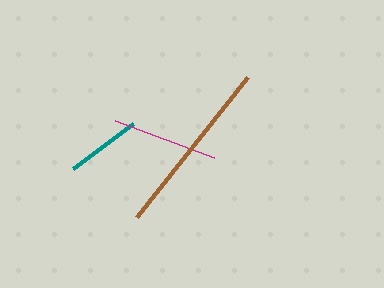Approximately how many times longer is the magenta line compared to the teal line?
The magenta line is approximately 1.4 times the length of the teal line.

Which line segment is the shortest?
The teal line is the shortest at approximately 75 pixels.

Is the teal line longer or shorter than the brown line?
The brown line is longer than the teal line.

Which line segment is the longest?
The brown line is the longest at approximately 178 pixels.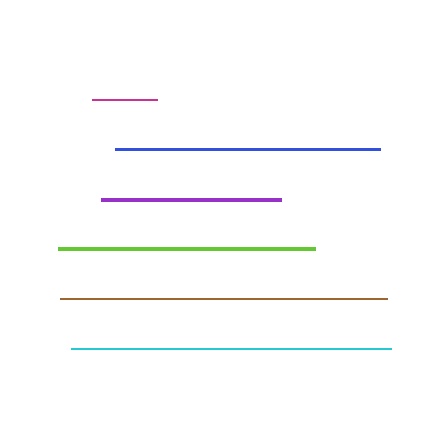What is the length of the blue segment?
The blue segment is approximately 265 pixels long.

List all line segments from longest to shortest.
From longest to shortest: brown, cyan, blue, lime, purple, magenta.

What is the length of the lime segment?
The lime segment is approximately 257 pixels long.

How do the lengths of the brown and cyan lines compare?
The brown and cyan lines are approximately the same length.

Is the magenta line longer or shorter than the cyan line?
The cyan line is longer than the magenta line.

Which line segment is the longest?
The brown line is the longest at approximately 327 pixels.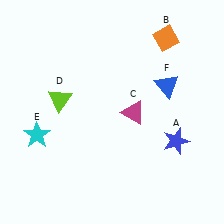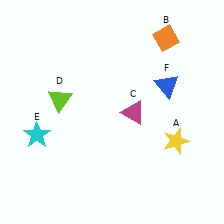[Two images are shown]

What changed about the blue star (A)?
In Image 1, A is blue. In Image 2, it changed to yellow.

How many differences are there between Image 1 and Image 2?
There is 1 difference between the two images.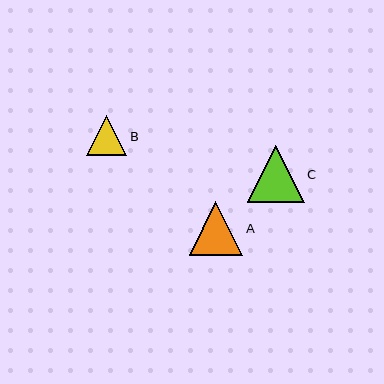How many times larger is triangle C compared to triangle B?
Triangle C is approximately 1.4 times the size of triangle B.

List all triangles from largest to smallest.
From largest to smallest: C, A, B.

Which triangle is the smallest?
Triangle B is the smallest with a size of approximately 40 pixels.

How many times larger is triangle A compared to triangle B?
Triangle A is approximately 1.3 times the size of triangle B.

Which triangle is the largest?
Triangle C is the largest with a size of approximately 57 pixels.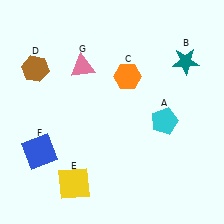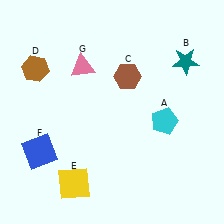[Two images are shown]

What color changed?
The hexagon (C) changed from orange in Image 1 to brown in Image 2.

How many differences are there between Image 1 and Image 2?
There is 1 difference between the two images.